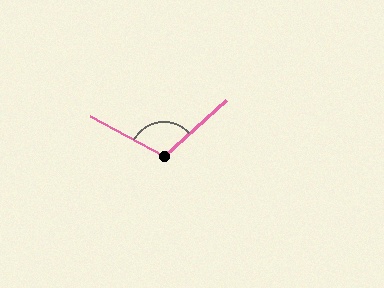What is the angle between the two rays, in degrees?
Approximately 110 degrees.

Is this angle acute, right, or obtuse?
It is obtuse.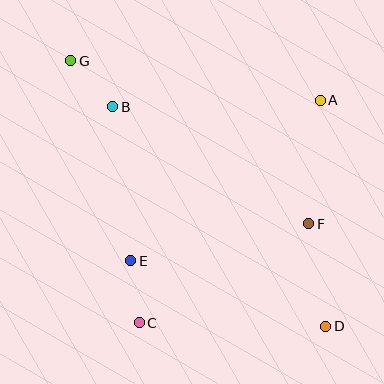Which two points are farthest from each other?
Points D and G are farthest from each other.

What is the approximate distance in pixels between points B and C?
The distance between B and C is approximately 218 pixels.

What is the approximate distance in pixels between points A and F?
The distance between A and F is approximately 124 pixels.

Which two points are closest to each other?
Points B and G are closest to each other.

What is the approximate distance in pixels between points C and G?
The distance between C and G is approximately 271 pixels.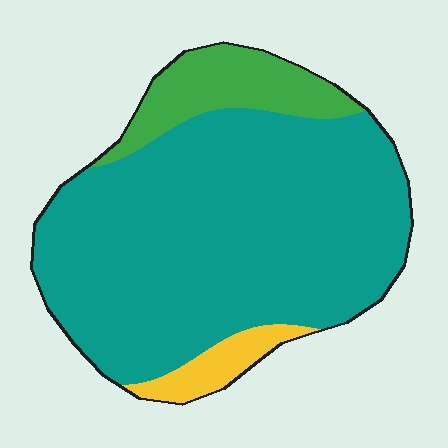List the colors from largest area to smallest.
From largest to smallest: teal, green, yellow.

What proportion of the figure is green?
Green covers 14% of the figure.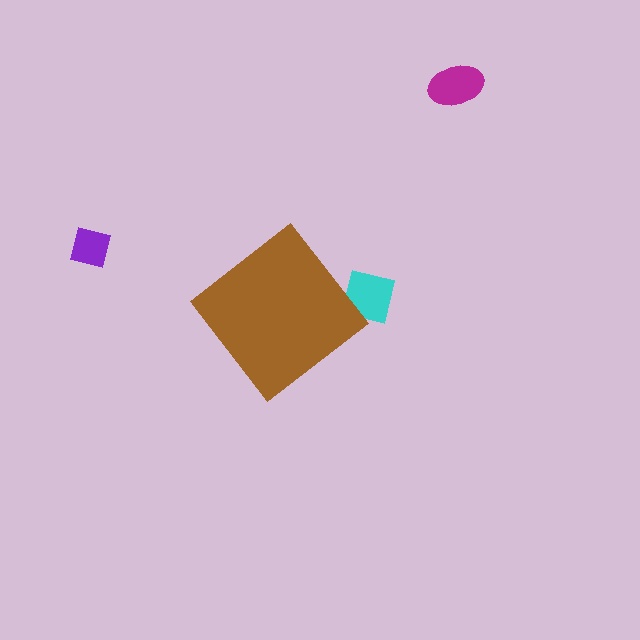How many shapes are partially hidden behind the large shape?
1 shape is partially hidden.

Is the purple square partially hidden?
No, the purple square is fully visible.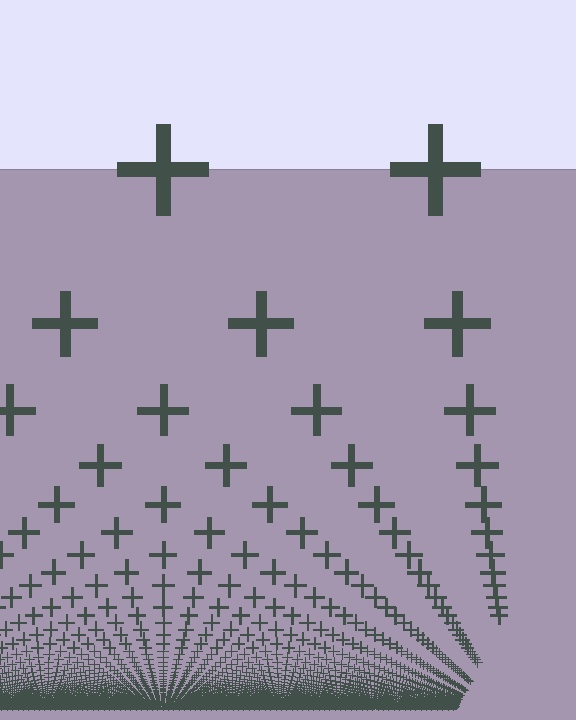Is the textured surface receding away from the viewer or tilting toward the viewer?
The surface appears to tilt toward the viewer. Texture elements get larger and sparser toward the top.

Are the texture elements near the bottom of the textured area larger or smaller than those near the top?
Smaller. The gradient is inverted — elements near the bottom are smaller and denser.